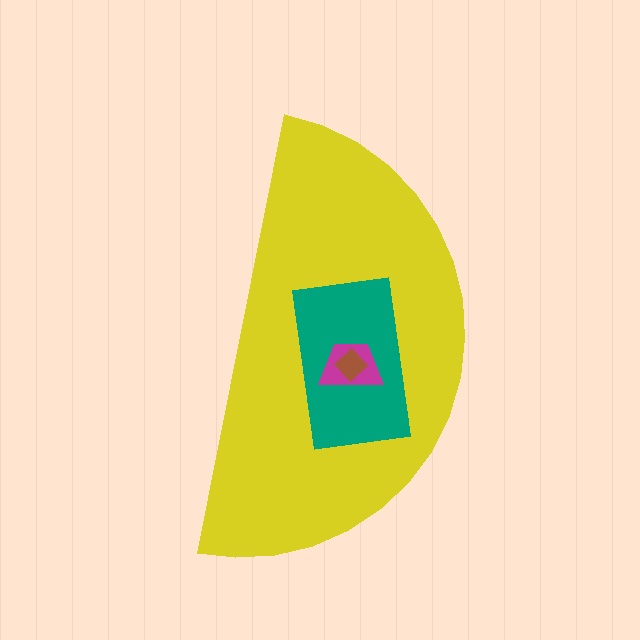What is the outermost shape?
The yellow semicircle.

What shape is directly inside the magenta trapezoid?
The brown diamond.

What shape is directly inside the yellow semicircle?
The teal rectangle.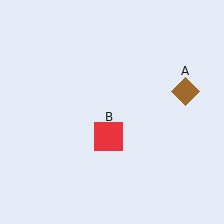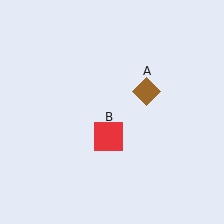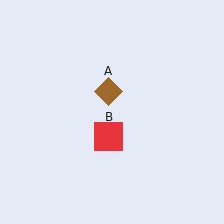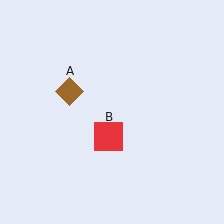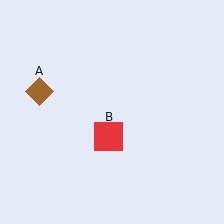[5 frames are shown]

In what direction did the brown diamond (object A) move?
The brown diamond (object A) moved left.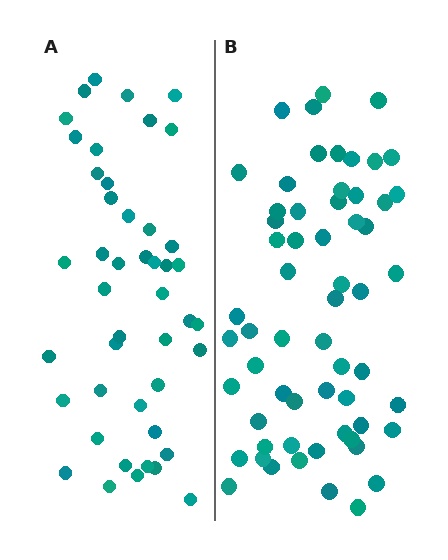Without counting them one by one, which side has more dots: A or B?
Region B (the right region) has more dots.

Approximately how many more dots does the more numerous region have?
Region B has approximately 15 more dots than region A.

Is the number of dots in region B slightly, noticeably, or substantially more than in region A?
Region B has noticeably more, but not dramatically so. The ratio is roughly 1.3 to 1.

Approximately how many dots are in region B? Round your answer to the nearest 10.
About 60 dots.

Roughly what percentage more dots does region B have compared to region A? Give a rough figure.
About 35% more.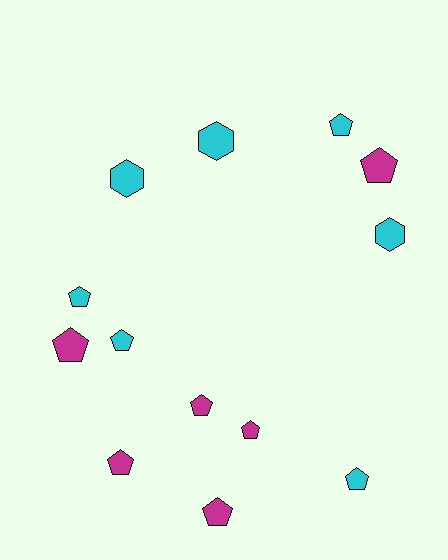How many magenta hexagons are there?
There are no magenta hexagons.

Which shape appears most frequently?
Pentagon, with 10 objects.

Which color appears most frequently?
Cyan, with 7 objects.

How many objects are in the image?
There are 13 objects.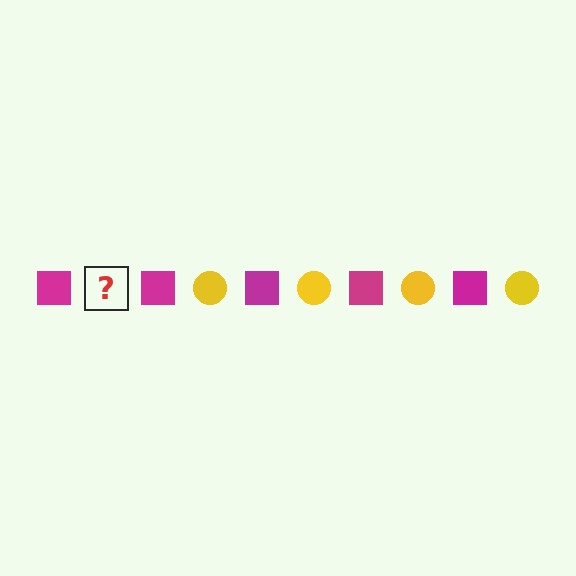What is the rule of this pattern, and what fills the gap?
The rule is that the pattern alternates between magenta square and yellow circle. The gap should be filled with a yellow circle.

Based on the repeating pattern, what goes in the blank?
The blank should be a yellow circle.